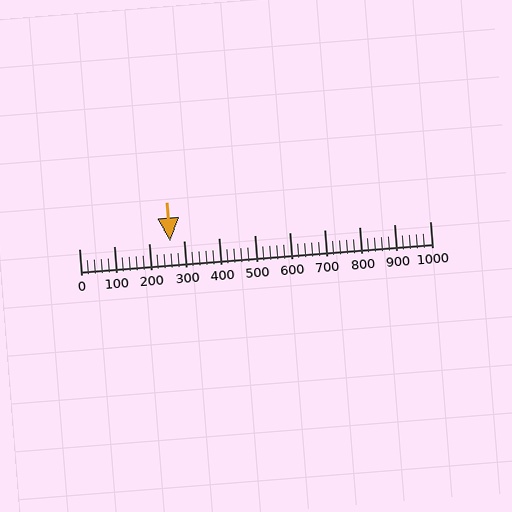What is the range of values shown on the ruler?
The ruler shows values from 0 to 1000.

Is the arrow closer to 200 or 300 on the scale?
The arrow is closer to 300.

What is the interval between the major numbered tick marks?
The major tick marks are spaced 100 units apart.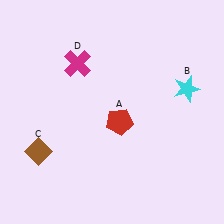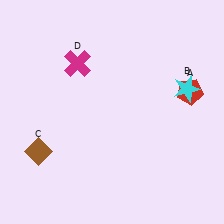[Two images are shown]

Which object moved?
The red pentagon (A) moved right.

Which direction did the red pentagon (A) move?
The red pentagon (A) moved right.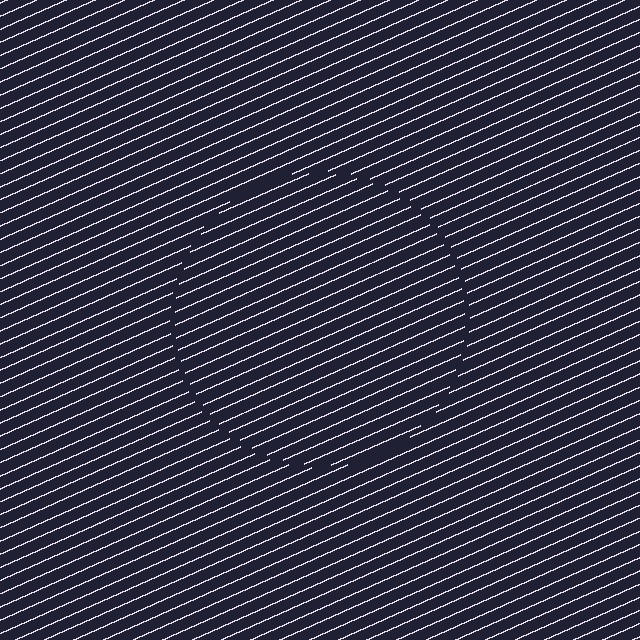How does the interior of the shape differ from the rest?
The interior of the shape contains the same grating, shifted by half a period — the contour is defined by the phase discontinuity where line-ends from the inner and outer gratings abut.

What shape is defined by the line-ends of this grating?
An illusory circle. The interior of the shape contains the same grating, shifted by half a period — the contour is defined by the phase discontinuity where line-ends from the inner and outer gratings abut.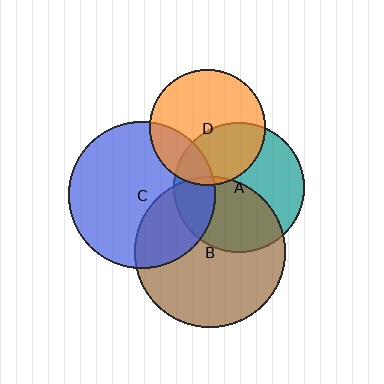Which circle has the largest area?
Circle B (brown).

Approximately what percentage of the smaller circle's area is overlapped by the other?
Approximately 20%.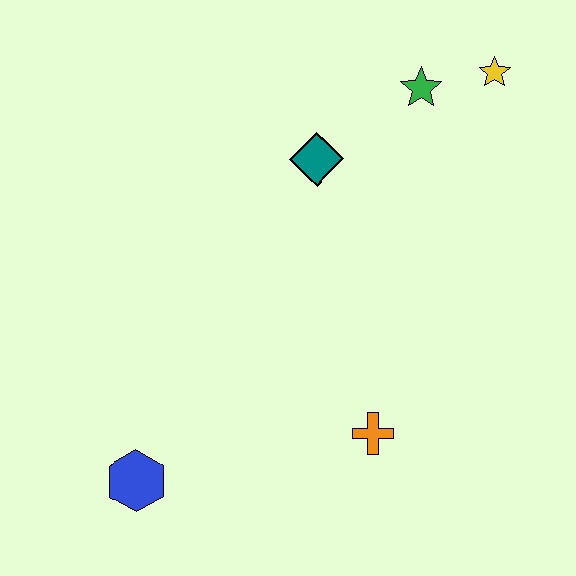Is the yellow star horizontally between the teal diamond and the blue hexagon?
No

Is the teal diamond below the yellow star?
Yes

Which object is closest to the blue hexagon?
The orange cross is closest to the blue hexagon.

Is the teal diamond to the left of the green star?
Yes